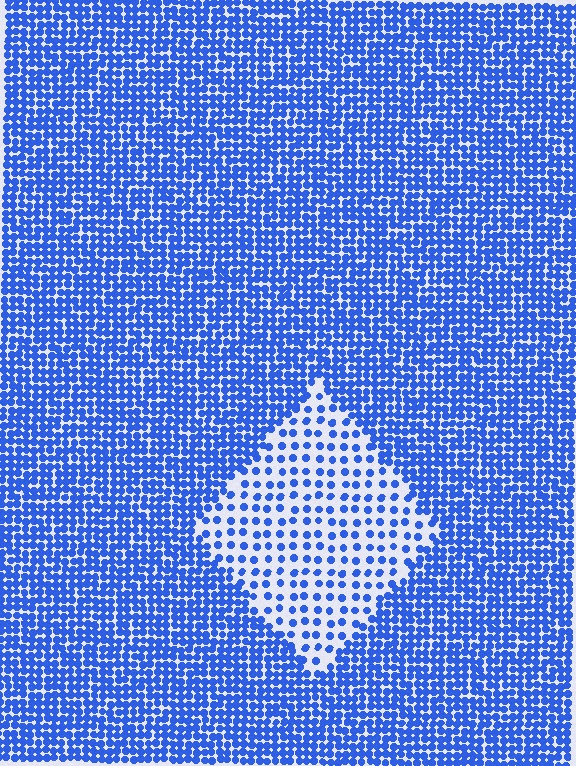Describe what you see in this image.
The image contains small blue elements arranged at two different densities. A diamond-shaped region is visible where the elements are less densely packed than the surrounding area.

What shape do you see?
I see a diamond.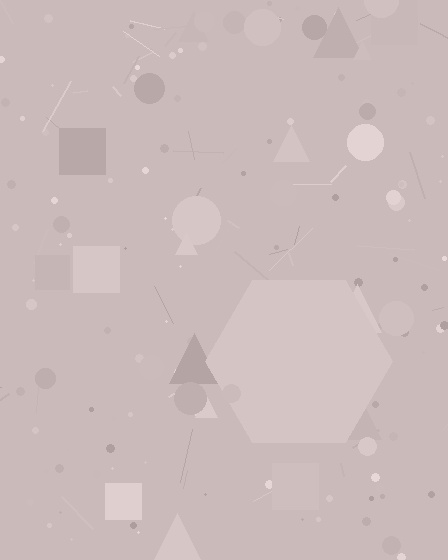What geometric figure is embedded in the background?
A hexagon is embedded in the background.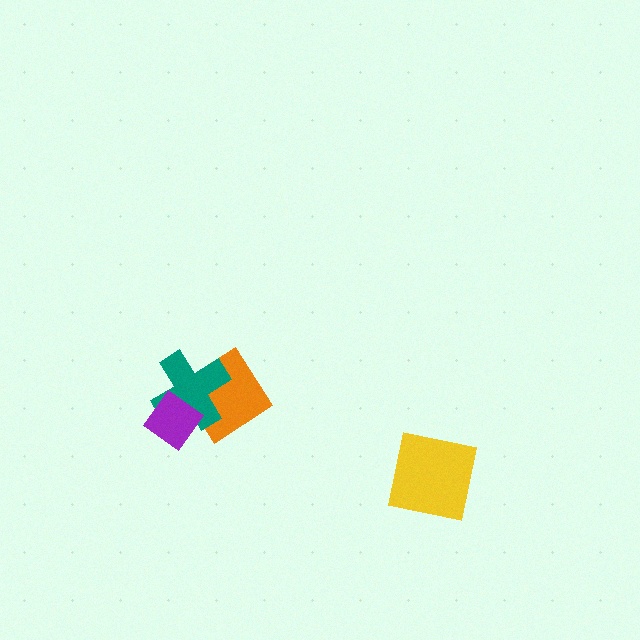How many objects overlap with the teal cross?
2 objects overlap with the teal cross.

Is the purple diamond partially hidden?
No, no other shape covers it.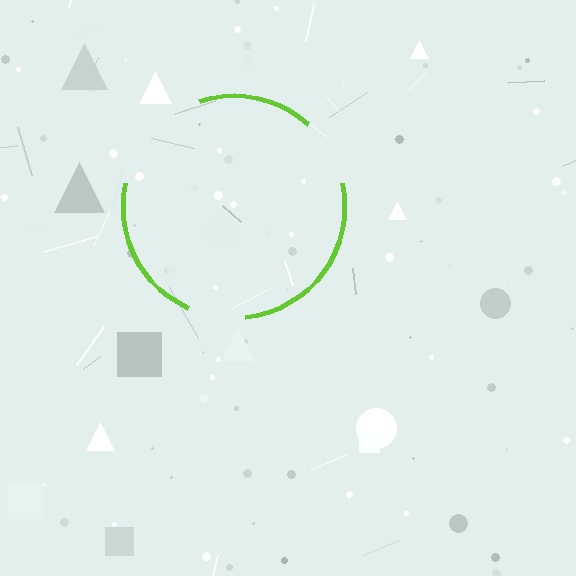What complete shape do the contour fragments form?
The contour fragments form a circle.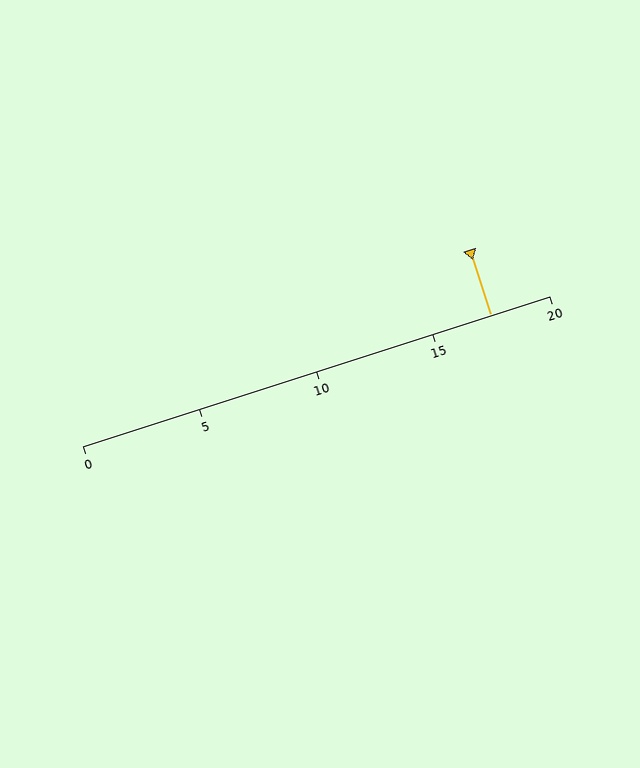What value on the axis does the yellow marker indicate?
The marker indicates approximately 17.5.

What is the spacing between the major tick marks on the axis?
The major ticks are spaced 5 apart.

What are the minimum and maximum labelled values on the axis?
The axis runs from 0 to 20.